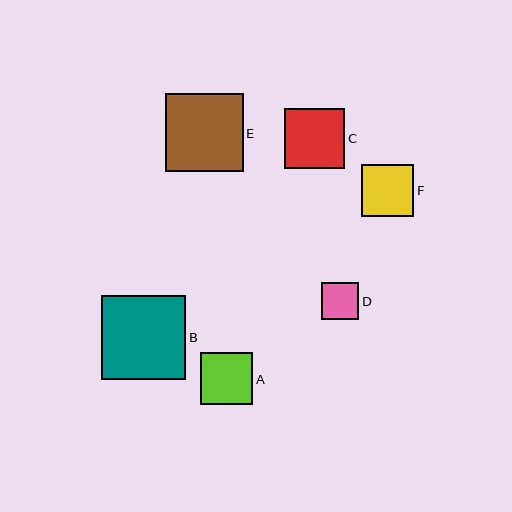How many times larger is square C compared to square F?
Square C is approximately 1.1 times the size of square F.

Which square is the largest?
Square B is the largest with a size of approximately 84 pixels.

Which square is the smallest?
Square D is the smallest with a size of approximately 37 pixels.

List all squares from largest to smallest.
From largest to smallest: B, E, C, A, F, D.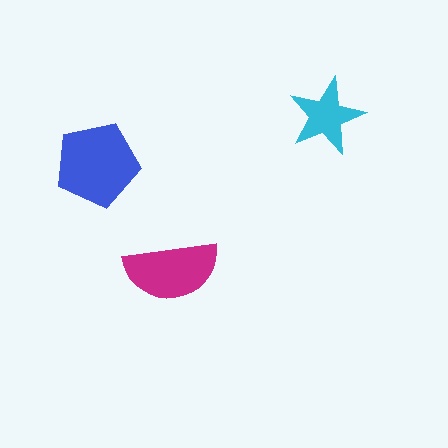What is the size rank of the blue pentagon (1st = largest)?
1st.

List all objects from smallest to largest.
The cyan star, the magenta semicircle, the blue pentagon.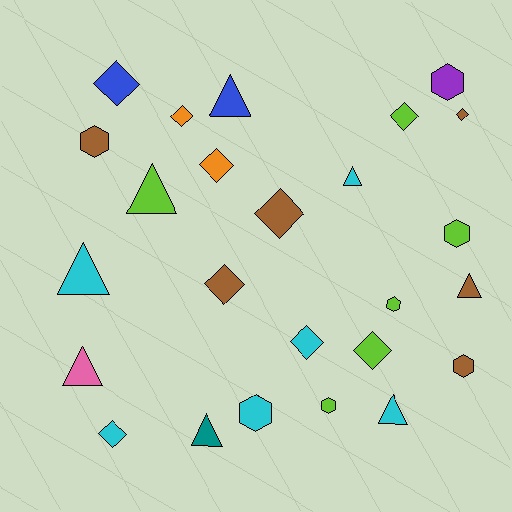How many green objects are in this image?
There are no green objects.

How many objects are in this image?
There are 25 objects.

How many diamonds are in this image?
There are 10 diamonds.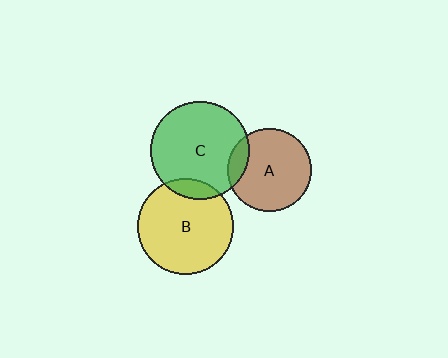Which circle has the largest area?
Circle C (green).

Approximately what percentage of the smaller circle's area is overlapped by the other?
Approximately 15%.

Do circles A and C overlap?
Yes.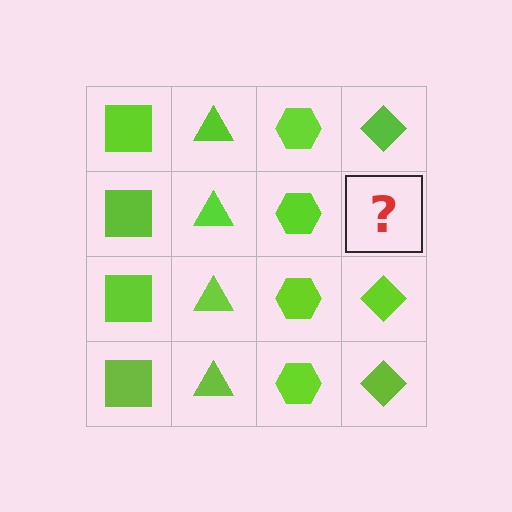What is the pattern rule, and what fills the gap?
The rule is that each column has a consistent shape. The gap should be filled with a lime diamond.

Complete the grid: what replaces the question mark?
The question mark should be replaced with a lime diamond.